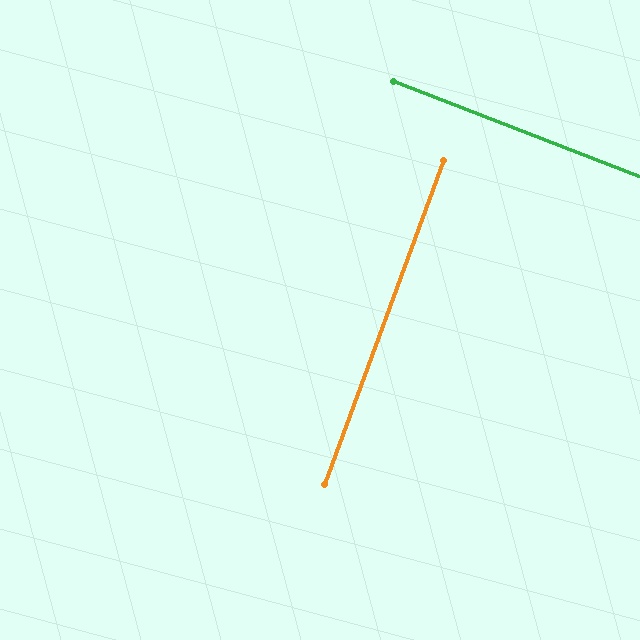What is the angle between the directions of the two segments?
Approximately 89 degrees.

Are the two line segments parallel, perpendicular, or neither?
Perpendicular — they meet at approximately 89°.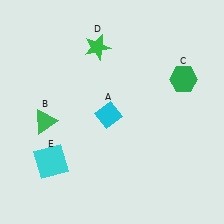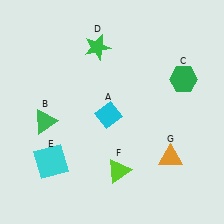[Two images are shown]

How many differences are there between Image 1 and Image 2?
There are 2 differences between the two images.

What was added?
A lime triangle (F), an orange triangle (G) were added in Image 2.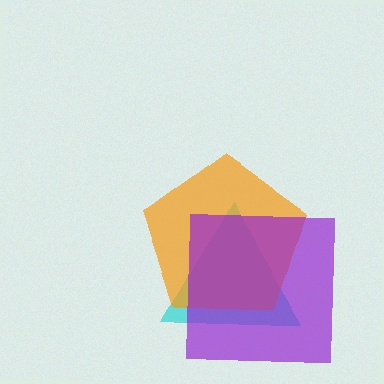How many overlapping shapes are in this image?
There are 3 overlapping shapes in the image.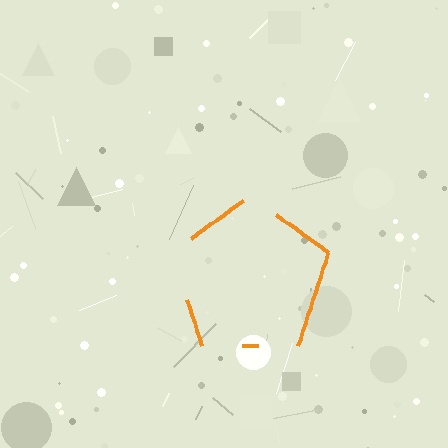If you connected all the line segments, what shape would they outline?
They would outline a pentagon.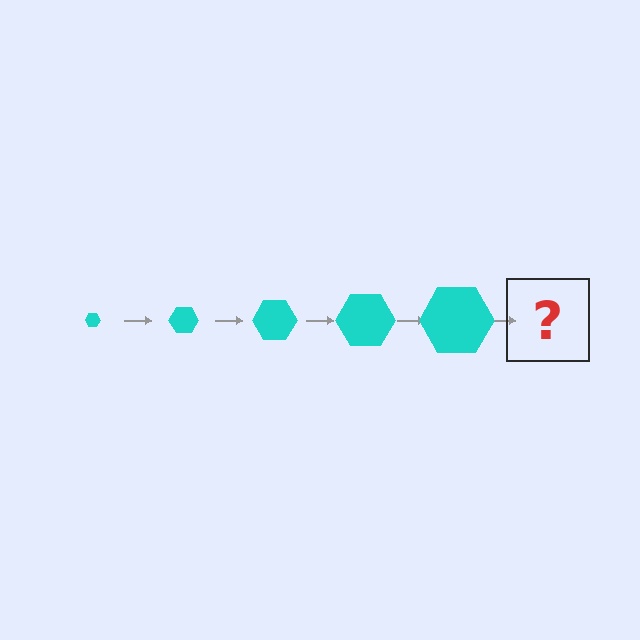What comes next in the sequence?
The next element should be a cyan hexagon, larger than the previous one.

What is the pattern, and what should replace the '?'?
The pattern is that the hexagon gets progressively larger each step. The '?' should be a cyan hexagon, larger than the previous one.